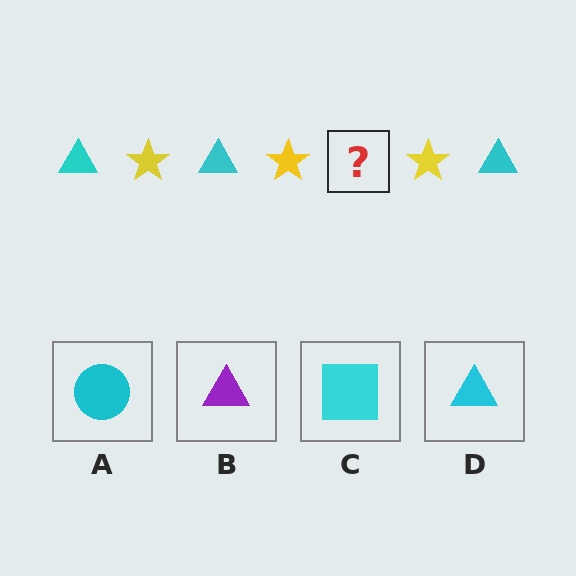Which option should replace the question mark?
Option D.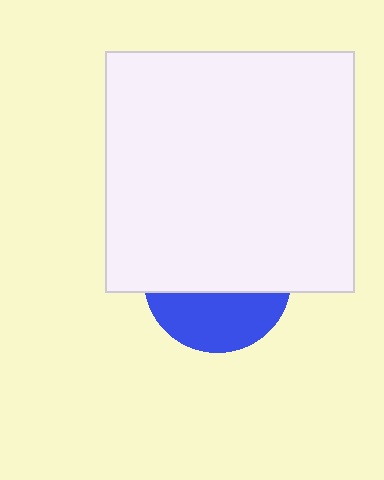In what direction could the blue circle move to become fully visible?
The blue circle could move down. That would shift it out from behind the white rectangle entirely.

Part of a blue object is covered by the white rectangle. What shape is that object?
It is a circle.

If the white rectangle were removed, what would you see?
You would see the complete blue circle.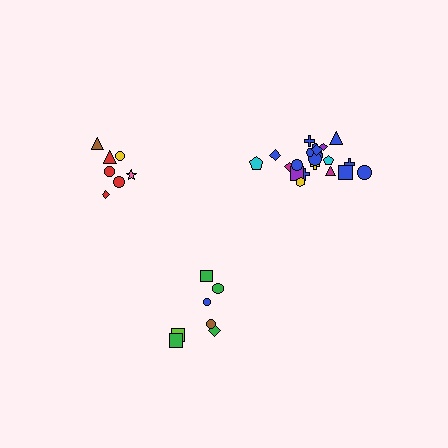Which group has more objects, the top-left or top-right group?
The top-right group.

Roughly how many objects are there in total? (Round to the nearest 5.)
Roughly 35 objects in total.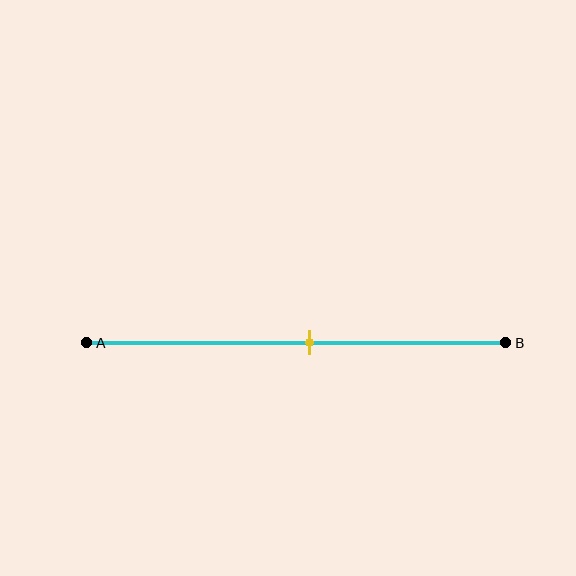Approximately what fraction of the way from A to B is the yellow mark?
The yellow mark is approximately 55% of the way from A to B.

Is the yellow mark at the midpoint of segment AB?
No, the mark is at about 55% from A, not at the 50% midpoint.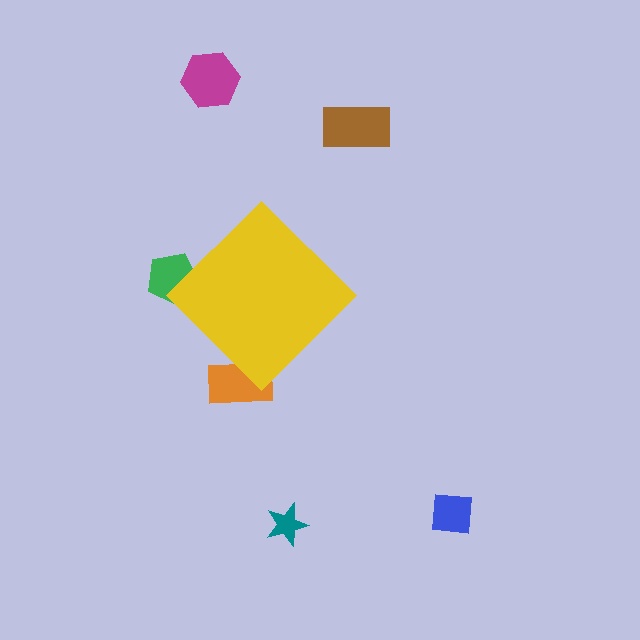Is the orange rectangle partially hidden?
Yes, the orange rectangle is partially hidden behind the yellow diamond.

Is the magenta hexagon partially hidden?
No, the magenta hexagon is fully visible.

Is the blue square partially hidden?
No, the blue square is fully visible.